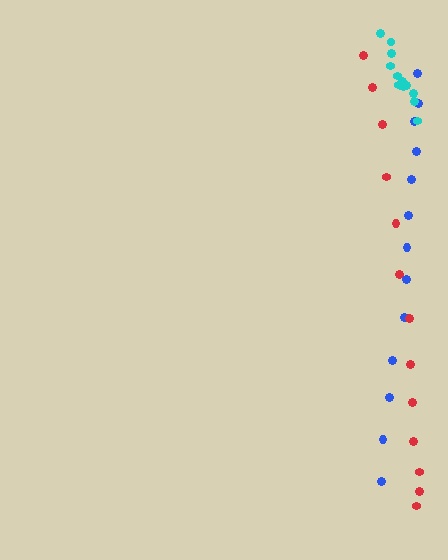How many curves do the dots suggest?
There are 3 distinct paths.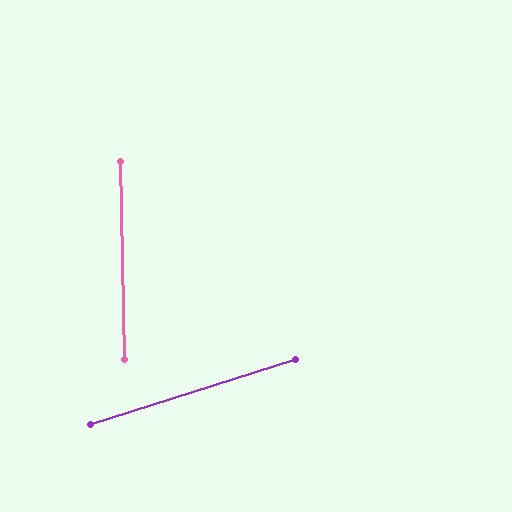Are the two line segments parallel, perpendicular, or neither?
Neither parallel nor perpendicular — they differ by about 74°.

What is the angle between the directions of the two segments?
Approximately 74 degrees.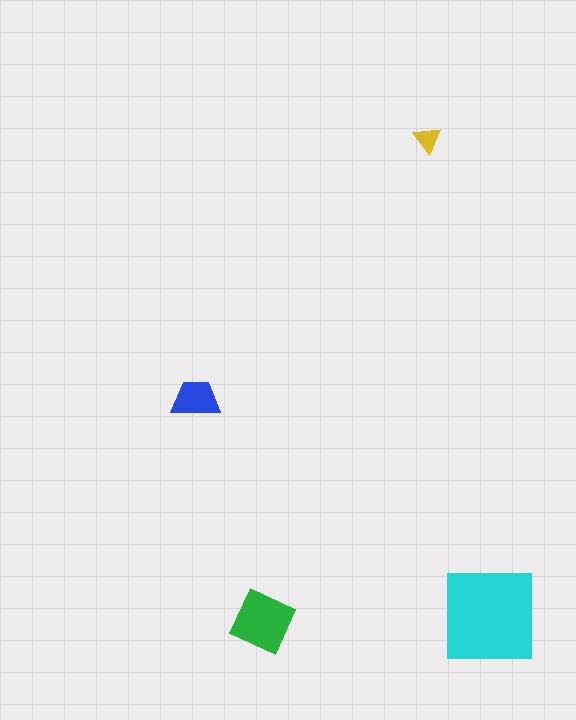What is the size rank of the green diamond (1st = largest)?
2nd.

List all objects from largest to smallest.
The cyan square, the green diamond, the blue trapezoid, the yellow triangle.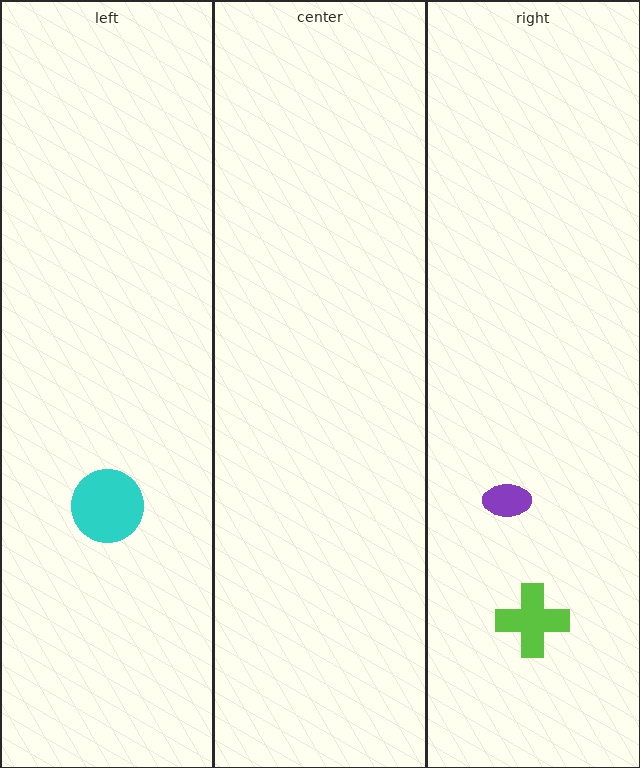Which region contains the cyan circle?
The left region.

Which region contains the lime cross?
The right region.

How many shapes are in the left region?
1.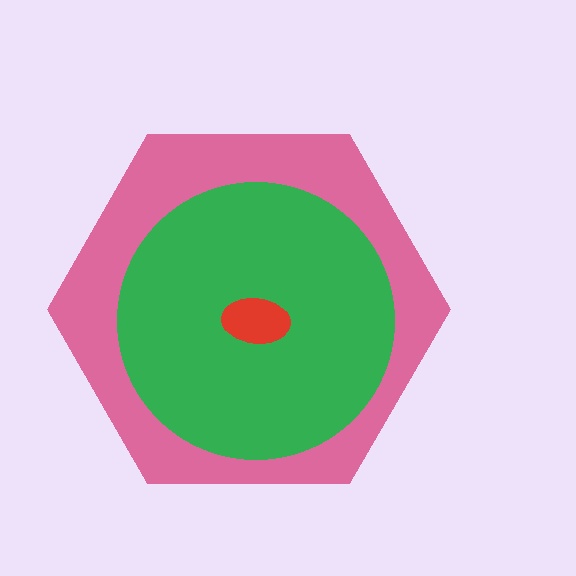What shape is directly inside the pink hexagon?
The green circle.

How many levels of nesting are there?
3.